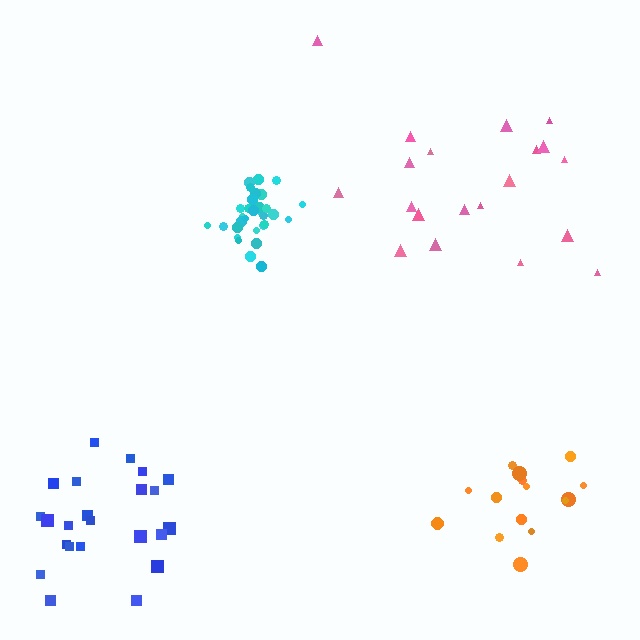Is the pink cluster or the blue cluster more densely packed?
Blue.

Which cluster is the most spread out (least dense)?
Pink.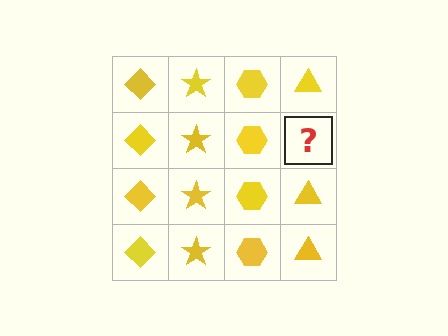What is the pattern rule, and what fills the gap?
The rule is that each column has a consistent shape. The gap should be filled with a yellow triangle.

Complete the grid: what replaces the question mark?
The question mark should be replaced with a yellow triangle.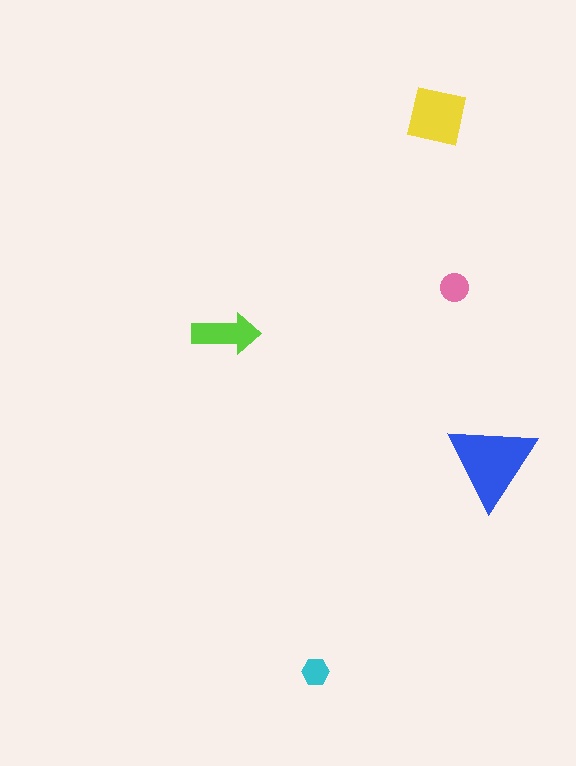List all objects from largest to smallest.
The blue triangle, the yellow square, the lime arrow, the pink circle, the cyan hexagon.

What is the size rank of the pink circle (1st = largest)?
4th.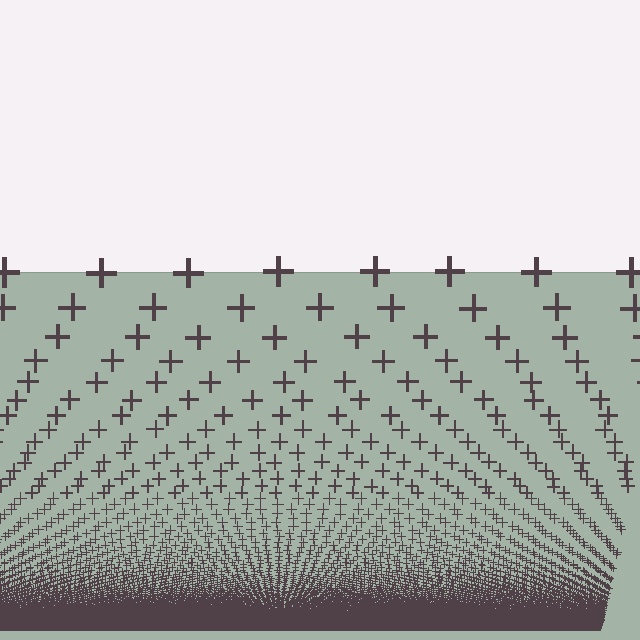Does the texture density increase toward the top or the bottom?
Density increases toward the bottom.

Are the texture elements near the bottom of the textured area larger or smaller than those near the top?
Smaller. The gradient is inverted — elements near the bottom are smaller and denser.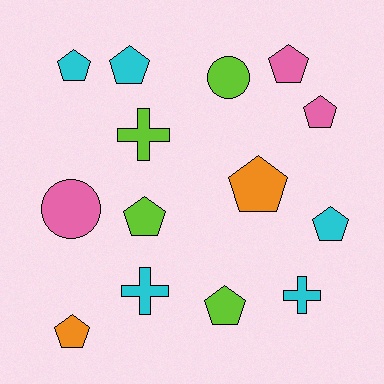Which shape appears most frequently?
Pentagon, with 9 objects.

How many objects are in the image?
There are 14 objects.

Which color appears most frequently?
Cyan, with 5 objects.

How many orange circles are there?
There are no orange circles.